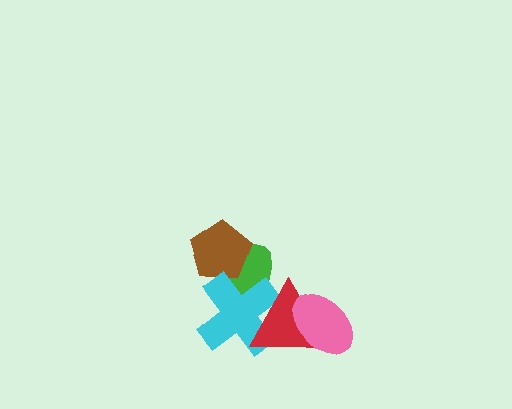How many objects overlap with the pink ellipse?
1 object overlaps with the pink ellipse.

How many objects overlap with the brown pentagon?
2 objects overlap with the brown pentagon.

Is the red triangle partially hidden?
Yes, it is partially covered by another shape.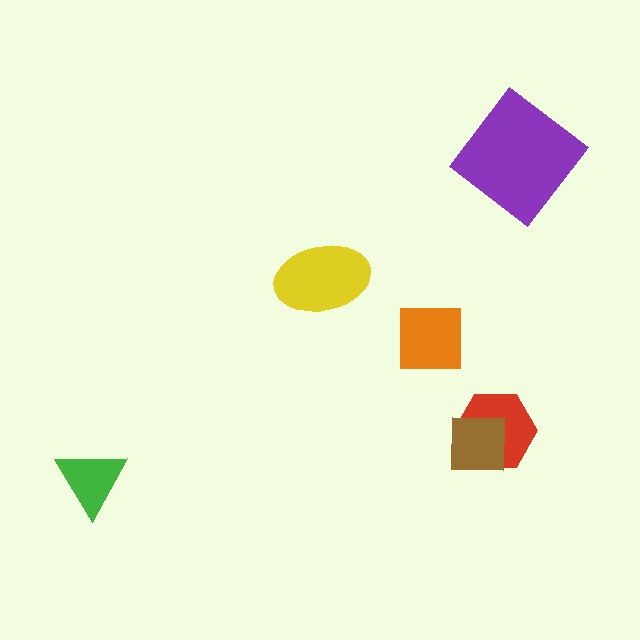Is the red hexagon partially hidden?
Yes, it is partially covered by another shape.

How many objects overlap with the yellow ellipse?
0 objects overlap with the yellow ellipse.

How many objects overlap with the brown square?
1 object overlaps with the brown square.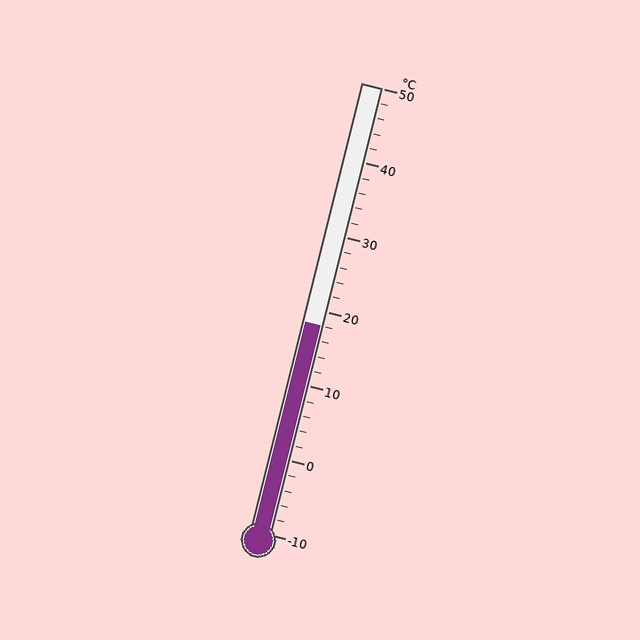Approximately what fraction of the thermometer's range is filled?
The thermometer is filled to approximately 45% of its range.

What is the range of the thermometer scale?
The thermometer scale ranges from -10°C to 50°C.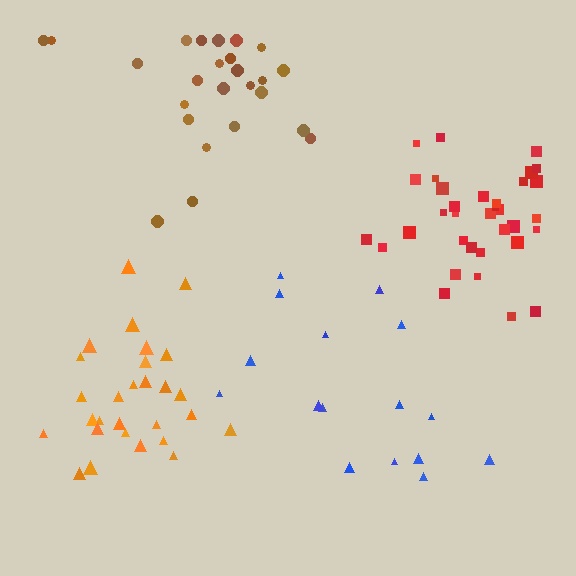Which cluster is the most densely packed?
Orange.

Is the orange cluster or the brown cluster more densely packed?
Orange.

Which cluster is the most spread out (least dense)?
Blue.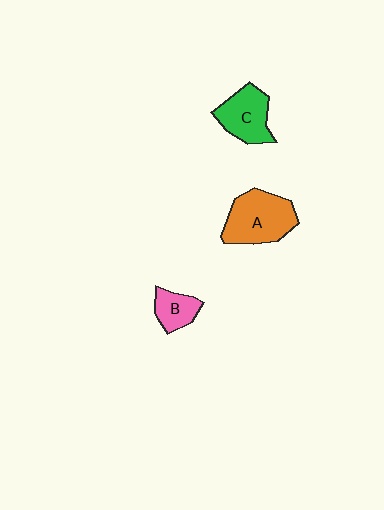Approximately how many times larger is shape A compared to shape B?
Approximately 2.1 times.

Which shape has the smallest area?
Shape B (pink).